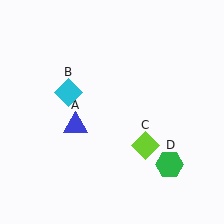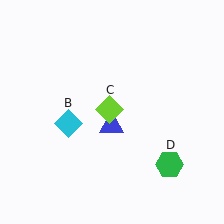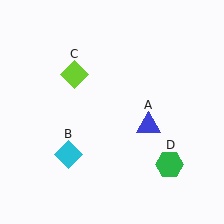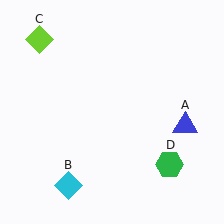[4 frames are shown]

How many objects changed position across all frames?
3 objects changed position: blue triangle (object A), cyan diamond (object B), lime diamond (object C).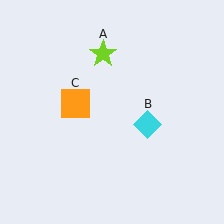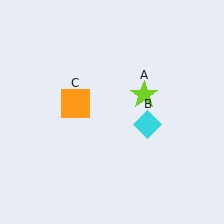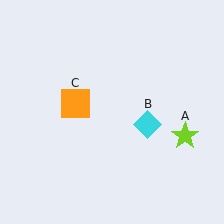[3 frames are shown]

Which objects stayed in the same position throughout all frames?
Cyan diamond (object B) and orange square (object C) remained stationary.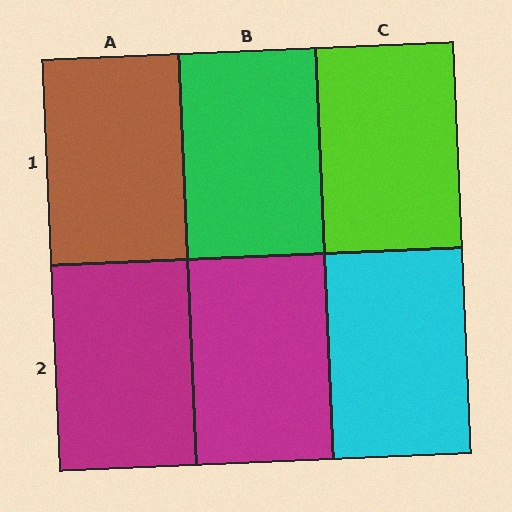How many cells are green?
1 cell is green.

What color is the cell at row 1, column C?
Lime.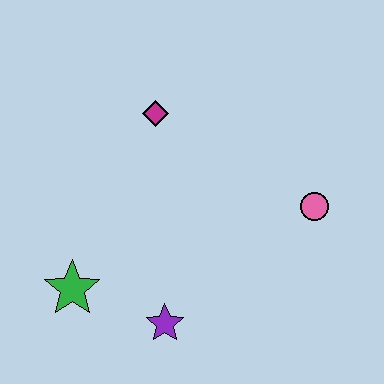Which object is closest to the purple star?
The green star is closest to the purple star.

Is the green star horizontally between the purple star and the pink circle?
No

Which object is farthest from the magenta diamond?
The purple star is farthest from the magenta diamond.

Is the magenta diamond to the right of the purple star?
No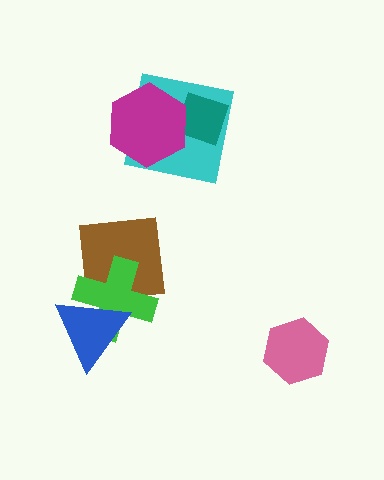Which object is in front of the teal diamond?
The magenta hexagon is in front of the teal diamond.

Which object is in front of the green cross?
The blue triangle is in front of the green cross.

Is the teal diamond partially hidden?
Yes, it is partially covered by another shape.